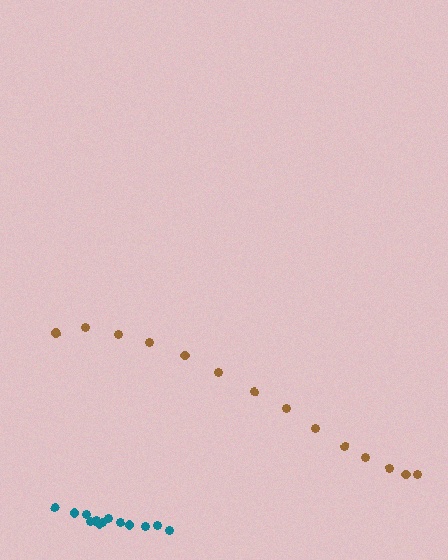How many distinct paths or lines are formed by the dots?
There are 2 distinct paths.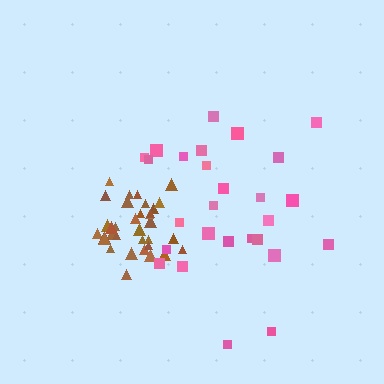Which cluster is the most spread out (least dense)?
Pink.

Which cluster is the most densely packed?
Brown.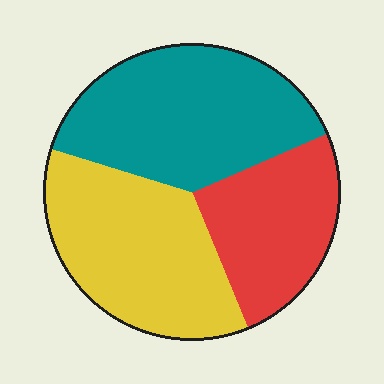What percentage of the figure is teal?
Teal covers 39% of the figure.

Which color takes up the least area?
Red, at roughly 25%.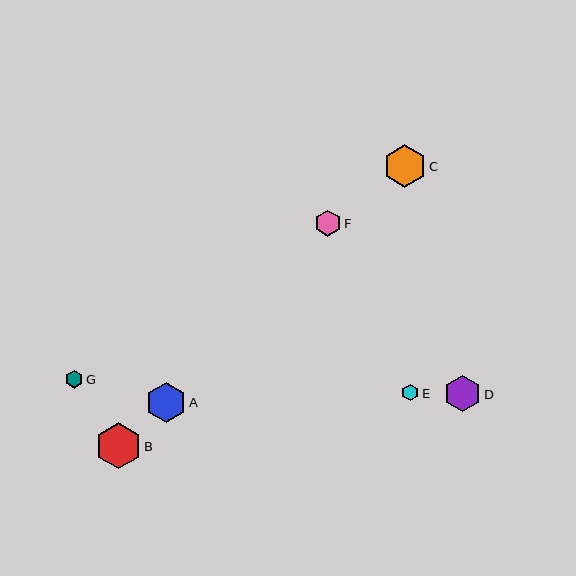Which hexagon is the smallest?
Hexagon E is the smallest with a size of approximately 17 pixels.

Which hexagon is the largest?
Hexagon B is the largest with a size of approximately 46 pixels.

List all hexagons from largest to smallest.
From largest to smallest: B, C, A, D, F, G, E.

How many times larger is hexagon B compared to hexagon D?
Hexagon B is approximately 1.3 times the size of hexagon D.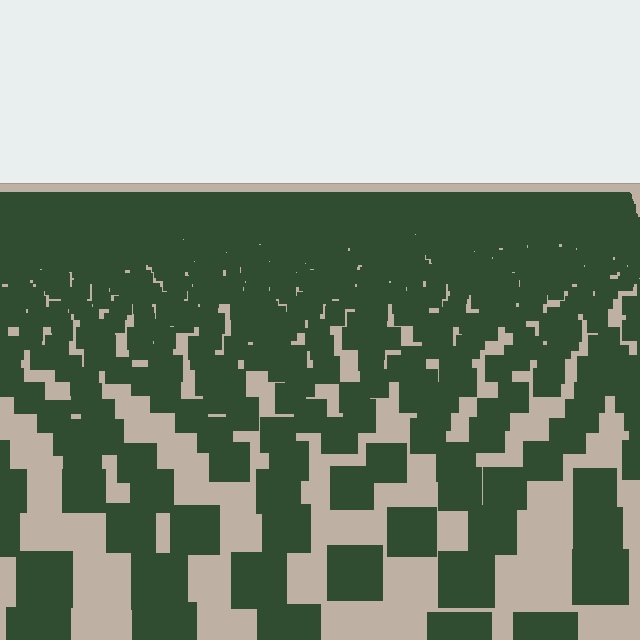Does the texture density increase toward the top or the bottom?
Density increases toward the top.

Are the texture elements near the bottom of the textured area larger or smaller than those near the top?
Larger. Near the bottom, elements are closer to the viewer and appear at a bigger on-screen size.